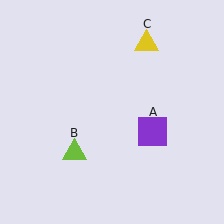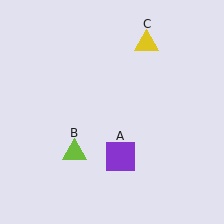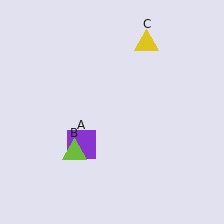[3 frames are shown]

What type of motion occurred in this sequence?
The purple square (object A) rotated clockwise around the center of the scene.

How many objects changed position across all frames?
1 object changed position: purple square (object A).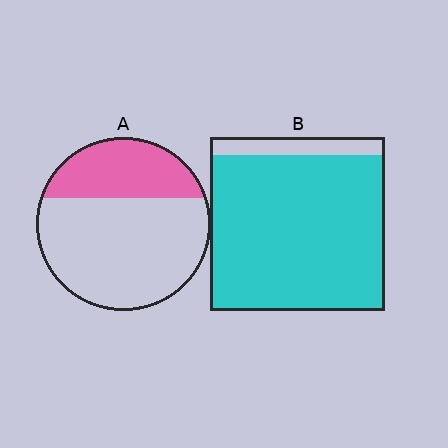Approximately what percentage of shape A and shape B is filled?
A is approximately 30% and B is approximately 90%.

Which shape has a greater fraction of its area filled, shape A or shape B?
Shape B.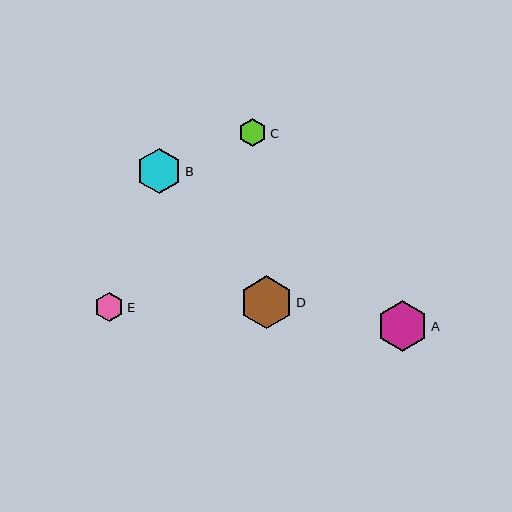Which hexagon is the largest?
Hexagon D is the largest with a size of approximately 53 pixels.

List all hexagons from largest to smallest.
From largest to smallest: D, A, B, E, C.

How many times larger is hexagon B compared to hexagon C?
Hexagon B is approximately 1.6 times the size of hexagon C.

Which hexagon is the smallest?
Hexagon C is the smallest with a size of approximately 28 pixels.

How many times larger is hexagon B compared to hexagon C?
Hexagon B is approximately 1.6 times the size of hexagon C.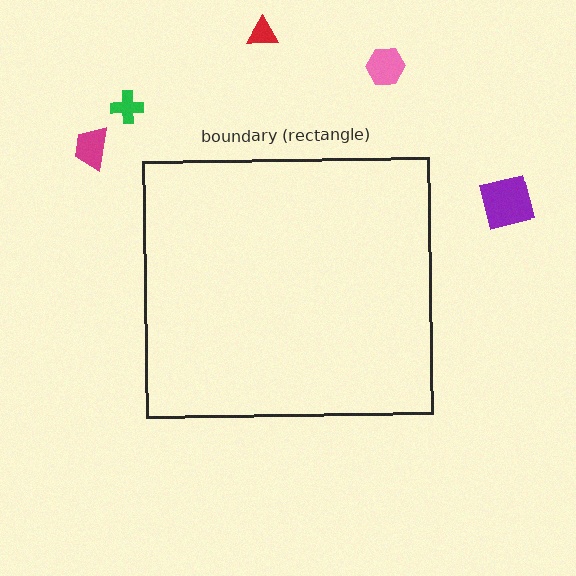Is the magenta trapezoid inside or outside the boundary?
Outside.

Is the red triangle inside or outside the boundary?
Outside.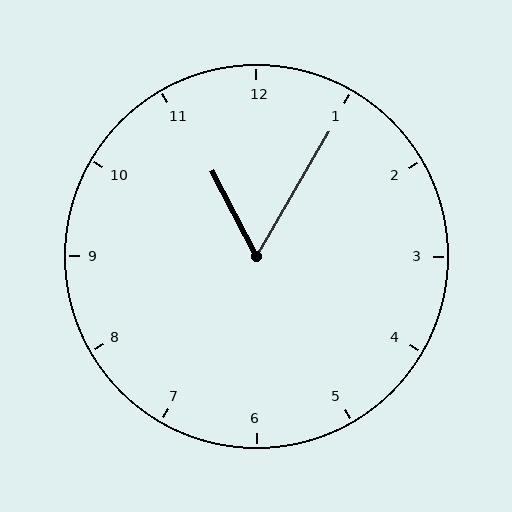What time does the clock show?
11:05.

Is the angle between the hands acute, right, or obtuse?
It is acute.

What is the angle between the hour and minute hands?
Approximately 58 degrees.